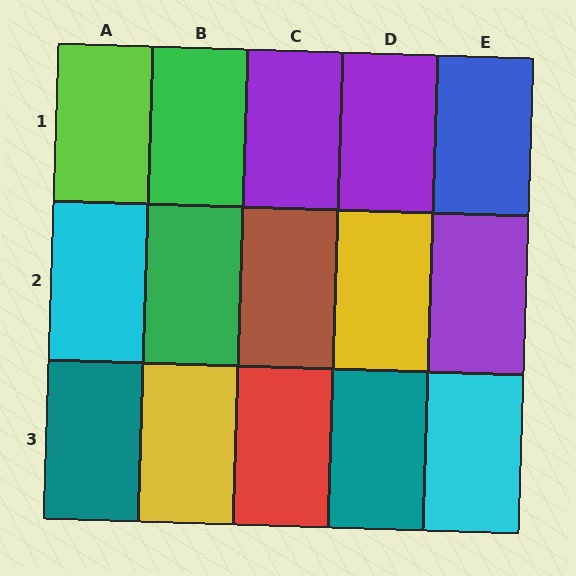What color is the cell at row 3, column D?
Teal.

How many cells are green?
2 cells are green.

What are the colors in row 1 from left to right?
Lime, green, purple, purple, blue.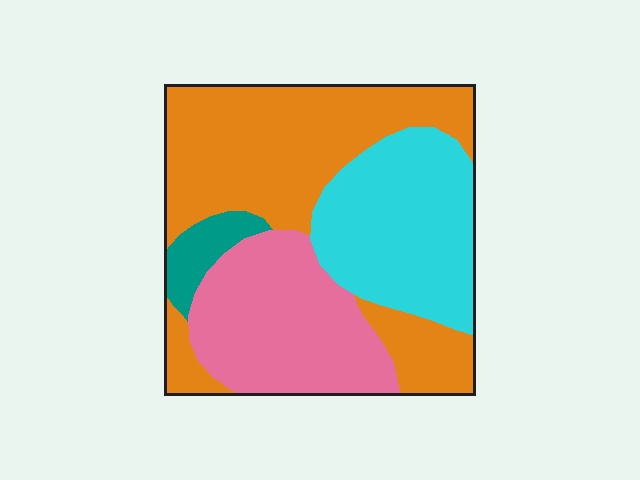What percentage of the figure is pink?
Pink covers around 25% of the figure.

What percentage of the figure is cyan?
Cyan takes up about one quarter (1/4) of the figure.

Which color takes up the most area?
Orange, at roughly 45%.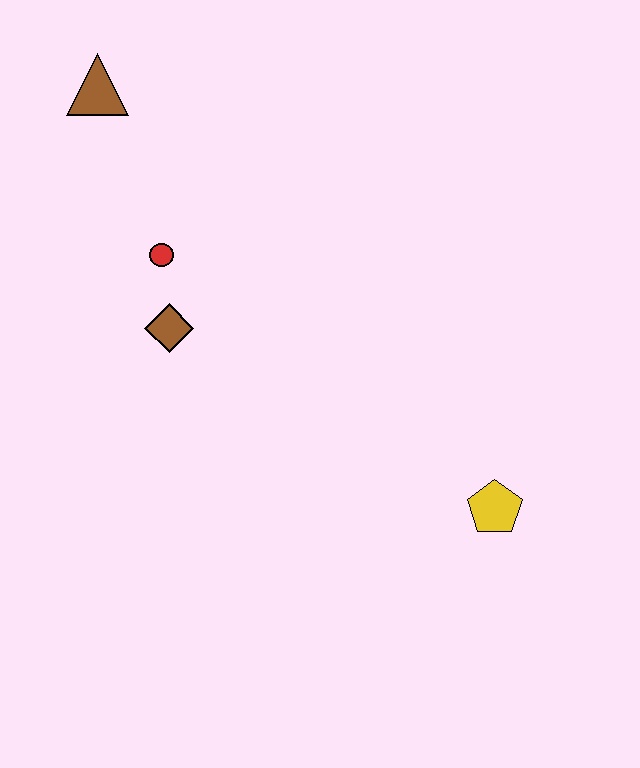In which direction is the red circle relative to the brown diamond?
The red circle is above the brown diamond.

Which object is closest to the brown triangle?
The red circle is closest to the brown triangle.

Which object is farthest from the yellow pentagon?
The brown triangle is farthest from the yellow pentagon.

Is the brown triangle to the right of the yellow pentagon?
No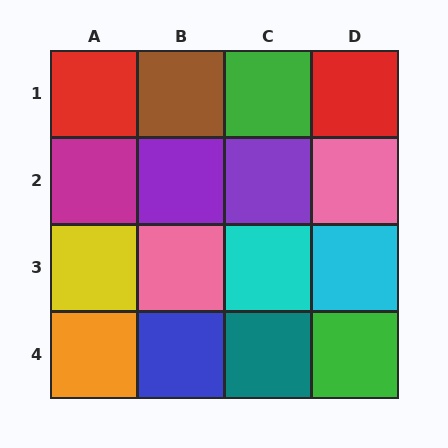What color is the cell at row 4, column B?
Blue.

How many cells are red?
2 cells are red.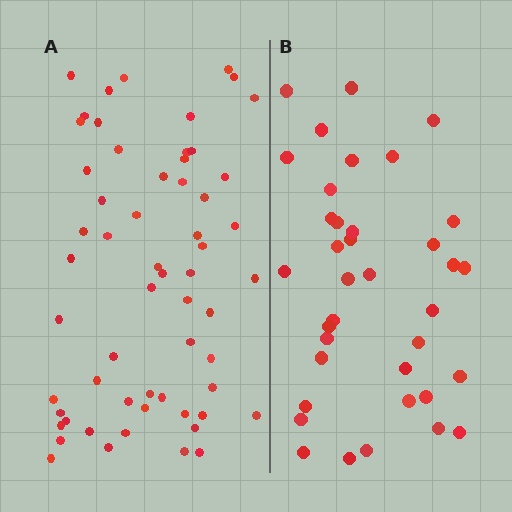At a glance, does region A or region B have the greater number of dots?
Region A (the left region) has more dots.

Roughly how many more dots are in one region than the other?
Region A has approximately 20 more dots than region B.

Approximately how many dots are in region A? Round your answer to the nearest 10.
About 60 dots. (The exact count is 59, which rounds to 60.)